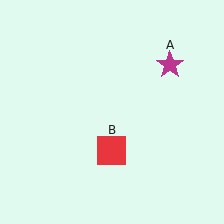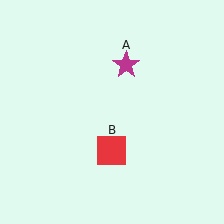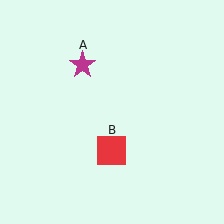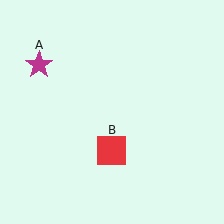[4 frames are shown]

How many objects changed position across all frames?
1 object changed position: magenta star (object A).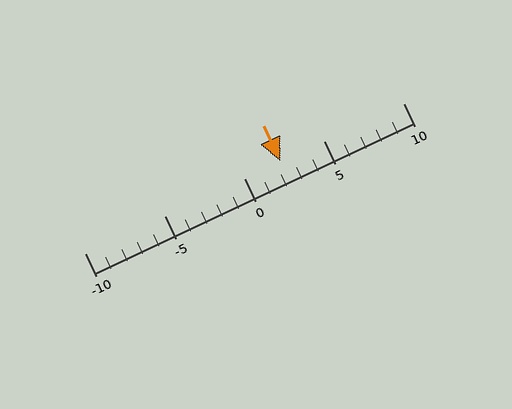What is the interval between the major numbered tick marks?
The major tick marks are spaced 5 units apart.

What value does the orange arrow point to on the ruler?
The orange arrow points to approximately 2.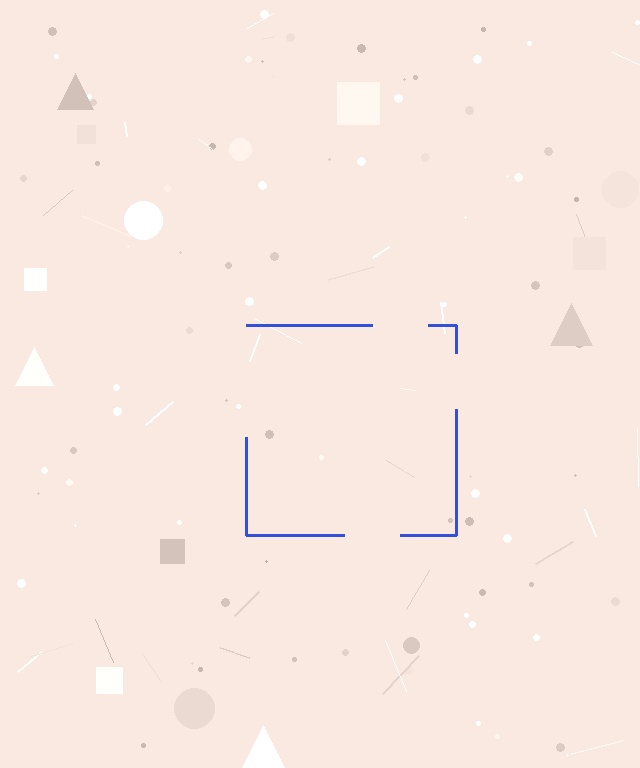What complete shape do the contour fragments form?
The contour fragments form a square.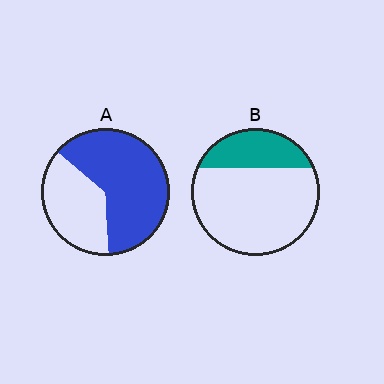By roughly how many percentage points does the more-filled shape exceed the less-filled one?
By roughly 35 percentage points (A over B).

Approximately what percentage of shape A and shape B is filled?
A is approximately 65% and B is approximately 25%.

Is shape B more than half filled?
No.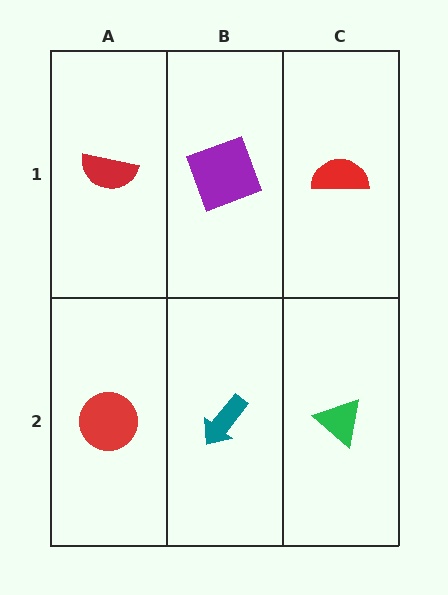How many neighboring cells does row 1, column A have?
2.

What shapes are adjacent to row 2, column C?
A red semicircle (row 1, column C), a teal arrow (row 2, column B).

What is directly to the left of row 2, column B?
A red circle.